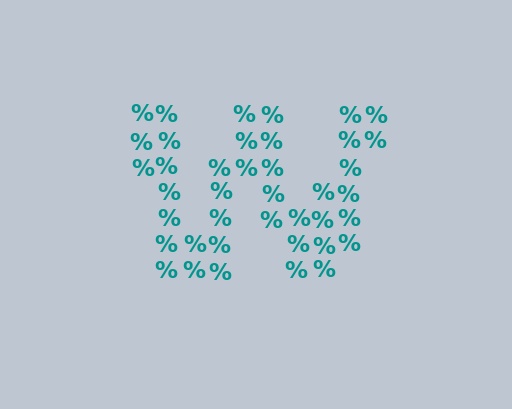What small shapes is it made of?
It is made of small percent signs.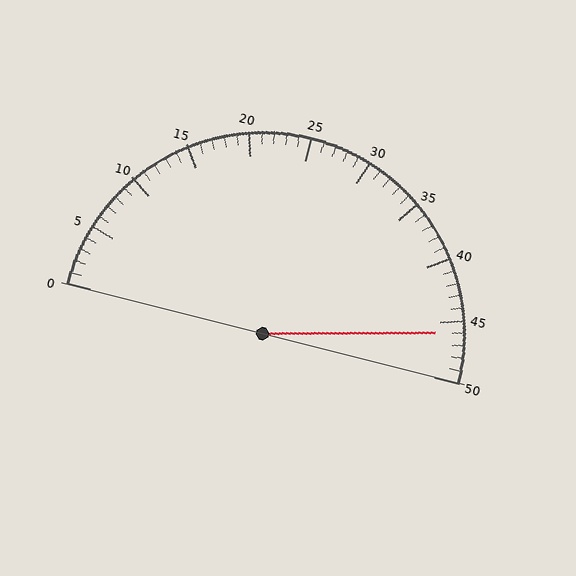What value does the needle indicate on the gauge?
The needle indicates approximately 46.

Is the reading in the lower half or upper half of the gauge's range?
The reading is in the upper half of the range (0 to 50).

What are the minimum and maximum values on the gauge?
The gauge ranges from 0 to 50.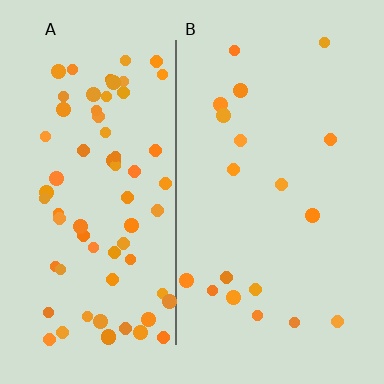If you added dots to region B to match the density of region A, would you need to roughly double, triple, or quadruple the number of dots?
Approximately quadruple.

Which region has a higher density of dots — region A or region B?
A (the left).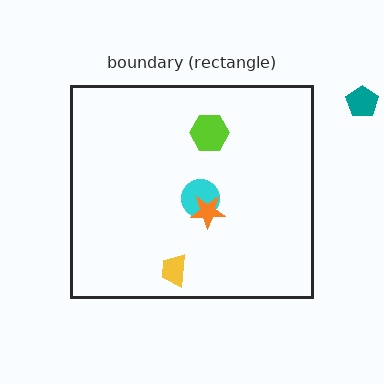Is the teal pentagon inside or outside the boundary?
Outside.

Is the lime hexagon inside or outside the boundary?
Inside.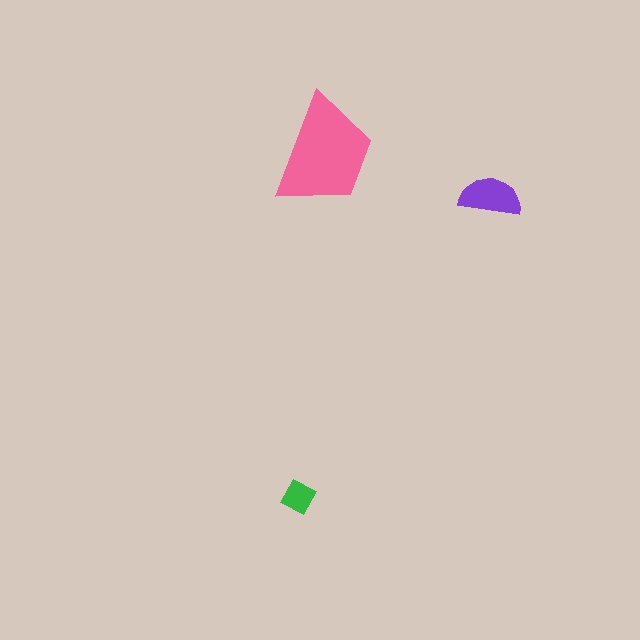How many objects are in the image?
There are 3 objects in the image.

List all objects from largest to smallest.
The pink trapezoid, the purple semicircle, the green square.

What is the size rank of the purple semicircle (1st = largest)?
2nd.